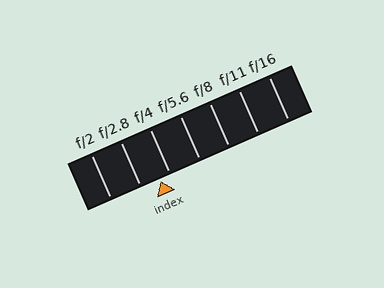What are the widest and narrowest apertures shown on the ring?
The widest aperture shown is f/2 and the narrowest is f/16.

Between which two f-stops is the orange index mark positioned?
The index mark is between f/2.8 and f/4.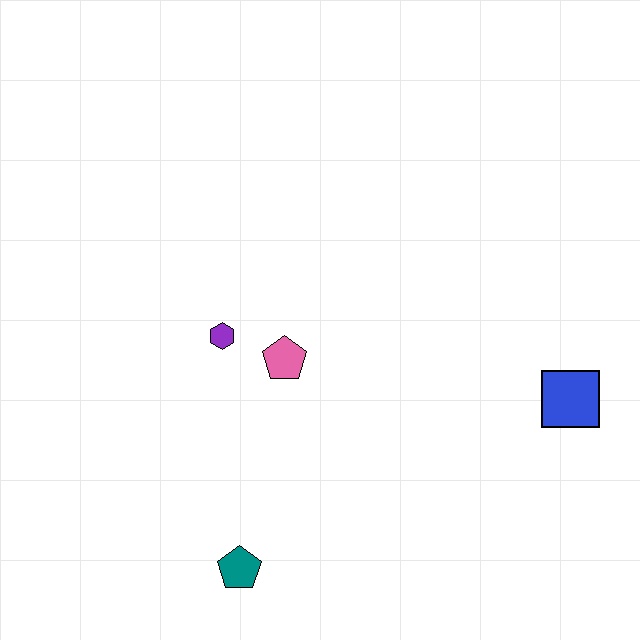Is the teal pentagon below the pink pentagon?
Yes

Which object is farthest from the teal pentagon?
The blue square is farthest from the teal pentagon.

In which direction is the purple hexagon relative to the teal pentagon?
The purple hexagon is above the teal pentagon.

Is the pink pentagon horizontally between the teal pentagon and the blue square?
Yes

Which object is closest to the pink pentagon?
The purple hexagon is closest to the pink pentagon.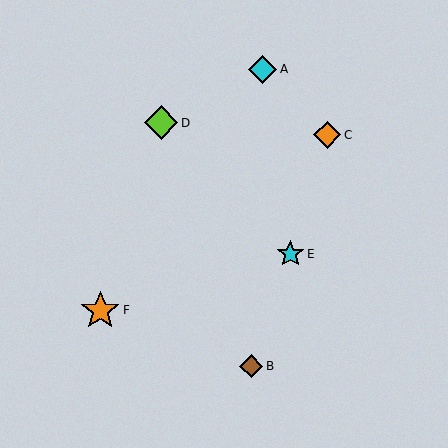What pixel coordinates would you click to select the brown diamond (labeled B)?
Click at (251, 366) to select the brown diamond B.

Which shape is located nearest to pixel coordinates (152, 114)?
The lime diamond (labeled D) at (161, 123) is nearest to that location.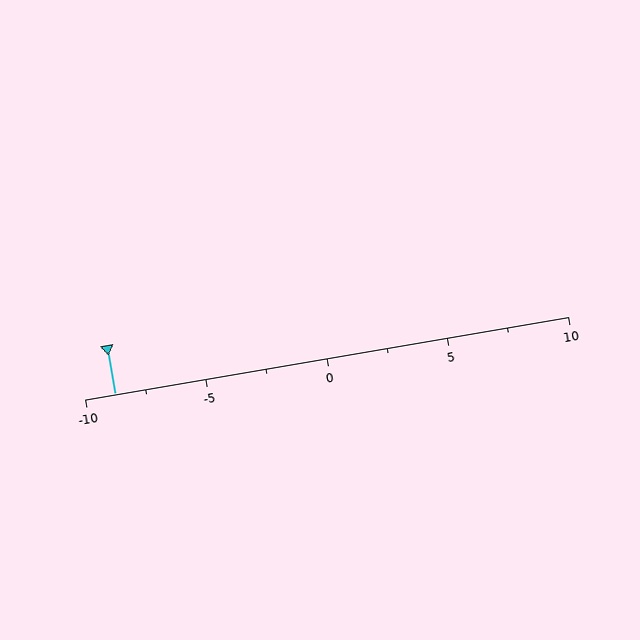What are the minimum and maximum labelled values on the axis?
The axis runs from -10 to 10.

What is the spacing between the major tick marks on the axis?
The major ticks are spaced 5 apart.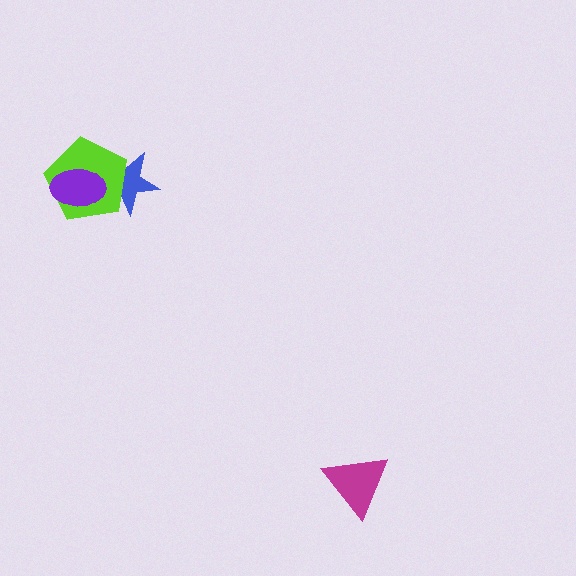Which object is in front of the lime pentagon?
The purple ellipse is in front of the lime pentagon.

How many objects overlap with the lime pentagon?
2 objects overlap with the lime pentagon.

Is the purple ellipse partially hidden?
No, no other shape covers it.